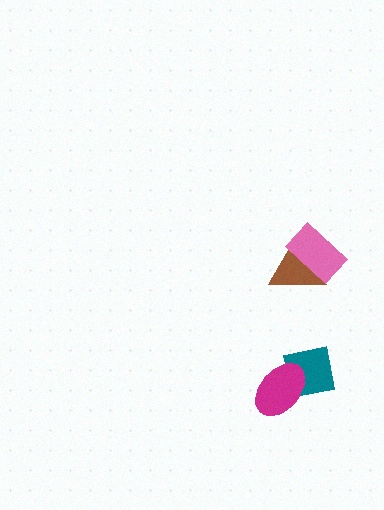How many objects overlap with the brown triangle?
1 object overlaps with the brown triangle.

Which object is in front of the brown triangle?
The pink rectangle is in front of the brown triangle.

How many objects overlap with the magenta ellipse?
1 object overlaps with the magenta ellipse.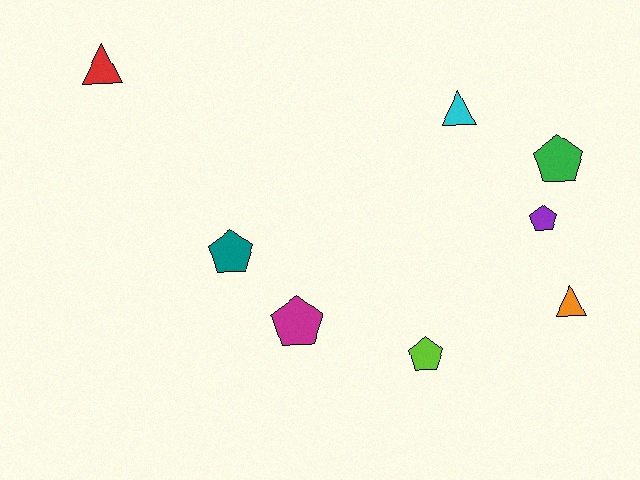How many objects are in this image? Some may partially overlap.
There are 8 objects.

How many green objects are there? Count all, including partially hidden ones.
There is 1 green object.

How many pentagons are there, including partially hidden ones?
There are 5 pentagons.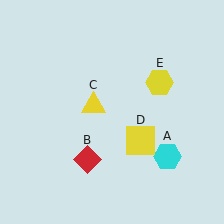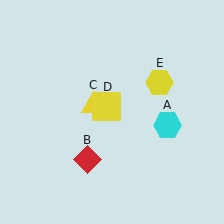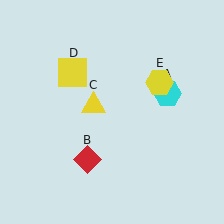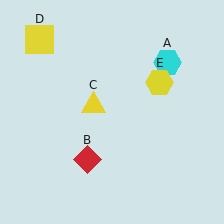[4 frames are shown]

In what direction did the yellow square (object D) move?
The yellow square (object D) moved up and to the left.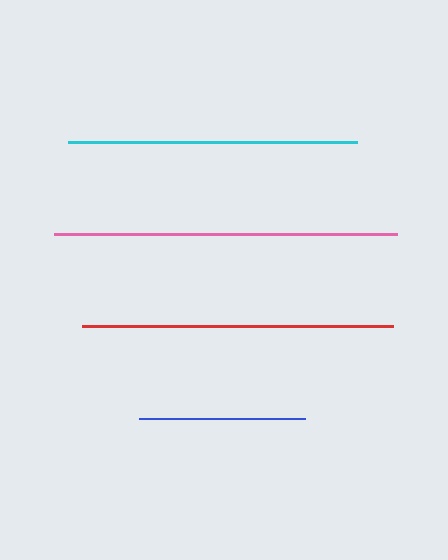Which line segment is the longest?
The pink line is the longest at approximately 343 pixels.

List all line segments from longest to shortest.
From longest to shortest: pink, red, cyan, blue.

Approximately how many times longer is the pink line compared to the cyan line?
The pink line is approximately 1.2 times the length of the cyan line.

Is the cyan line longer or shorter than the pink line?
The pink line is longer than the cyan line.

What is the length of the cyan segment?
The cyan segment is approximately 290 pixels long.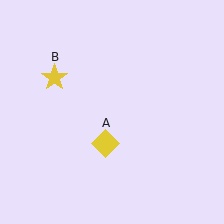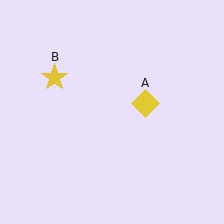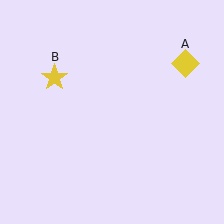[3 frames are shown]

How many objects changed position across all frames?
1 object changed position: yellow diamond (object A).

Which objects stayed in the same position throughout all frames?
Yellow star (object B) remained stationary.